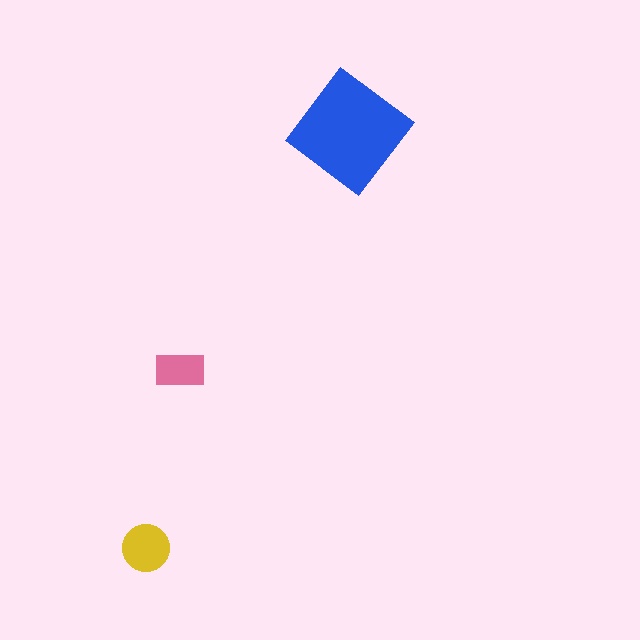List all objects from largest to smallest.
The blue diamond, the yellow circle, the pink rectangle.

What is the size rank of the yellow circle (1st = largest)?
2nd.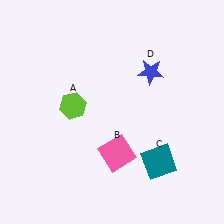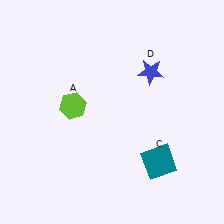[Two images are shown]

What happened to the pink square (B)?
The pink square (B) was removed in Image 2. It was in the bottom-right area of Image 1.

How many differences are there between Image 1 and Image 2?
There is 1 difference between the two images.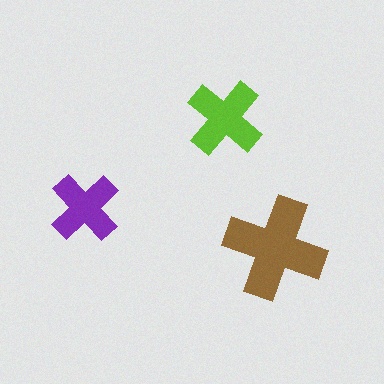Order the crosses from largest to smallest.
the brown one, the lime one, the purple one.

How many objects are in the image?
There are 3 objects in the image.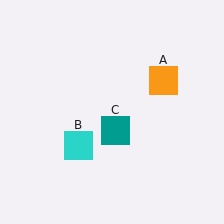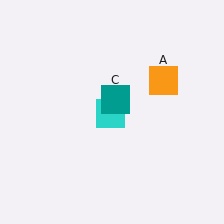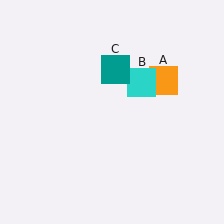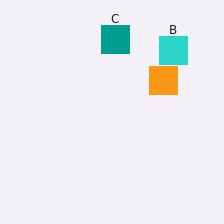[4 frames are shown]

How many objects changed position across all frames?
2 objects changed position: cyan square (object B), teal square (object C).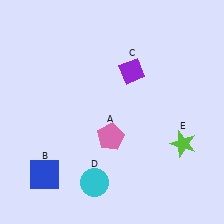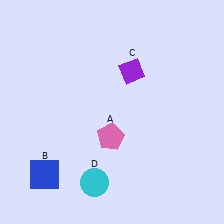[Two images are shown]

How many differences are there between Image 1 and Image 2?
There is 1 difference between the two images.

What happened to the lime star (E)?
The lime star (E) was removed in Image 2. It was in the bottom-right area of Image 1.